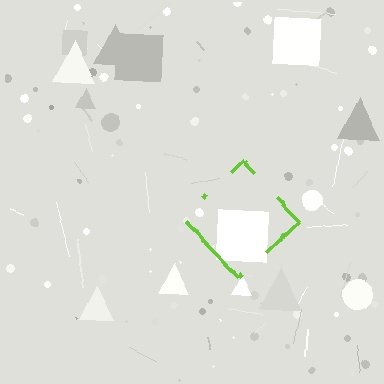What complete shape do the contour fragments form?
The contour fragments form a diamond.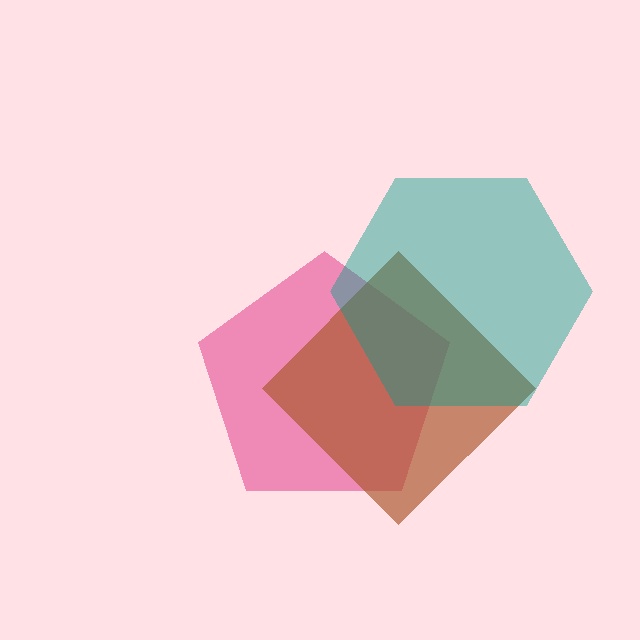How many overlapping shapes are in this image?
There are 3 overlapping shapes in the image.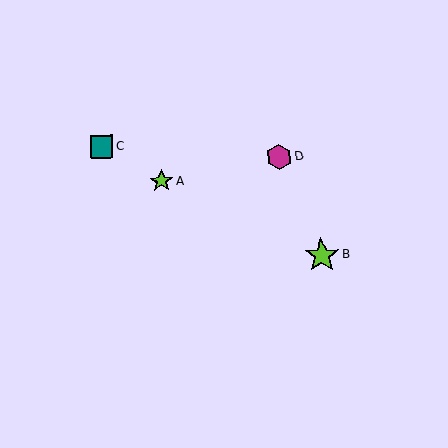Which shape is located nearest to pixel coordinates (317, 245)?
The lime star (labeled B) at (322, 255) is nearest to that location.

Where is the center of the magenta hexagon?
The center of the magenta hexagon is at (279, 157).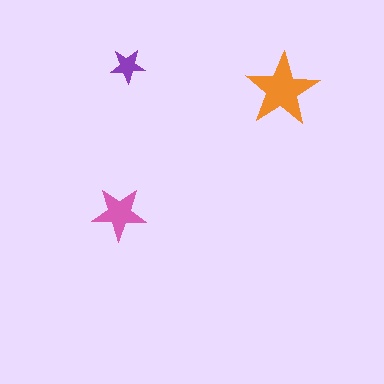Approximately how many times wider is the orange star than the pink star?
About 1.5 times wider.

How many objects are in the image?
There are 3 objects in the image.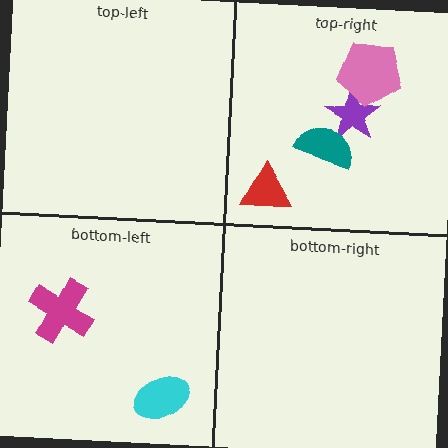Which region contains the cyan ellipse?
The bottom-left region.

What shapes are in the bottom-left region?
The cyan ellipse, the magenta cross.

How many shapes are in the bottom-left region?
2.